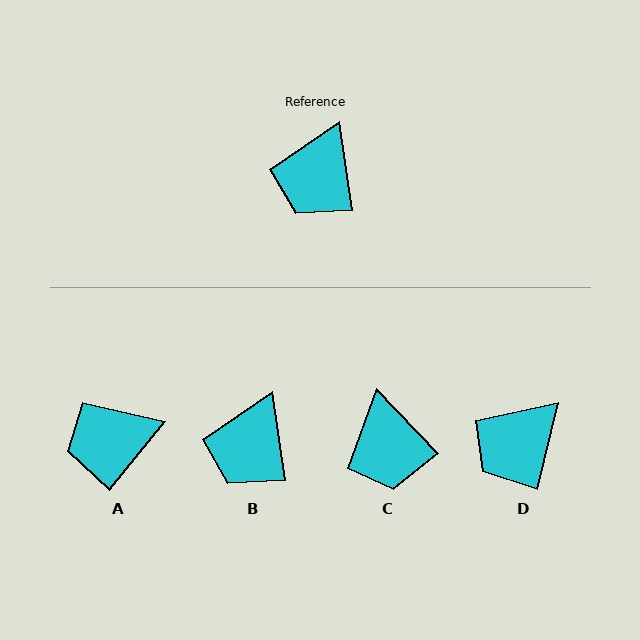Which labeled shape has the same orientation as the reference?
B.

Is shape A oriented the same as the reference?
No, it is off by about 47 degrees.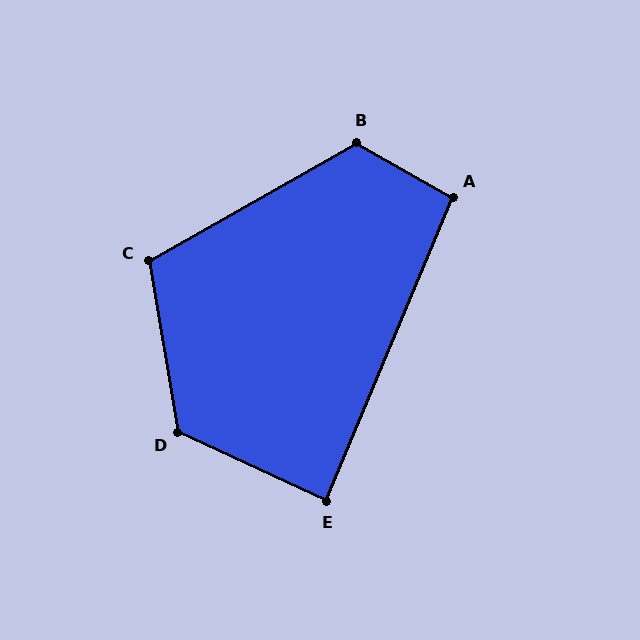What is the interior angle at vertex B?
Approximately 121 degrees (obtuse).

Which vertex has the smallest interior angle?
E, at approximately 88 degrees.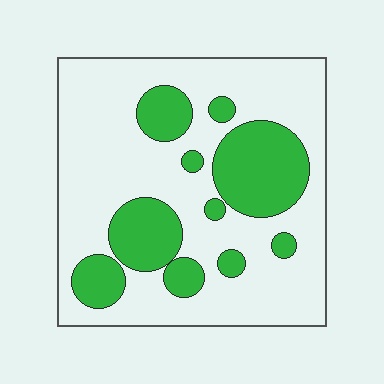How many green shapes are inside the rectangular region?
10.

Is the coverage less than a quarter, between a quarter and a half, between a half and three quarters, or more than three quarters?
Between a quarter and a half.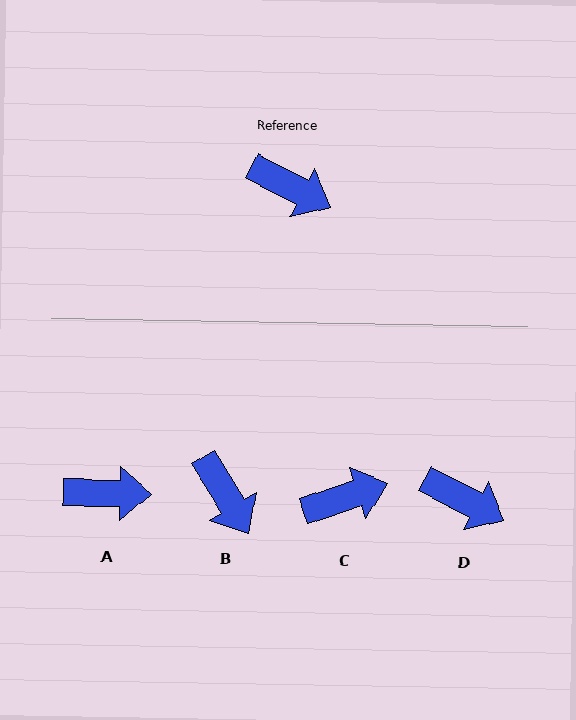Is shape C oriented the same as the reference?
No, it is off by about 47 degrees.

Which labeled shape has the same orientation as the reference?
D.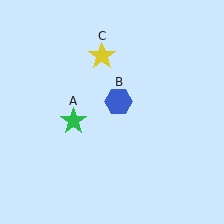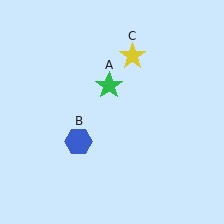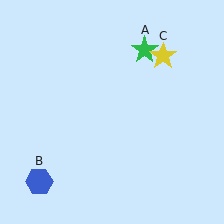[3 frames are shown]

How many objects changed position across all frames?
3 objects changed position: green star (object A), blue hexagon (object B), yellow star (object C).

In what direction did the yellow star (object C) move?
The yellow star (object C) moved right.